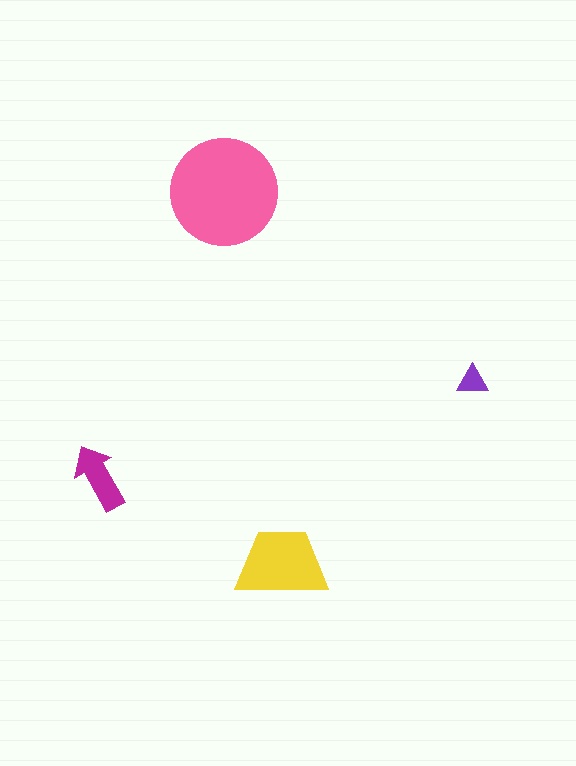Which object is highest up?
The pink circle is topmost.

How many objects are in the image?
There are 4 objects in the image.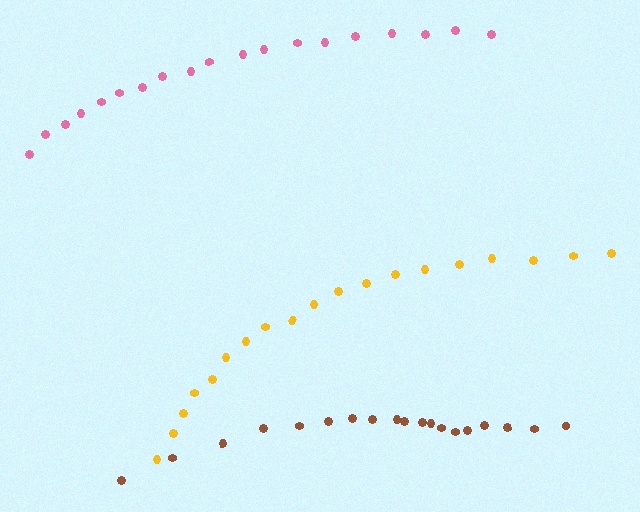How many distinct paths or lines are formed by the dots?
There are 3 distinct paths.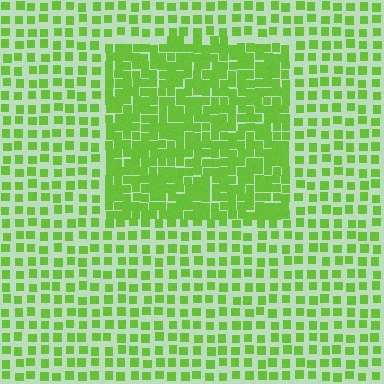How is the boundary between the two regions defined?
The boundary is defined by a change in element density (approximately 2.1x ratio). All elements are the same color, size, and shape.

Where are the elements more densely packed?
The elements are more densely packed inside the rectangle boundary.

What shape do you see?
I see a rectangle.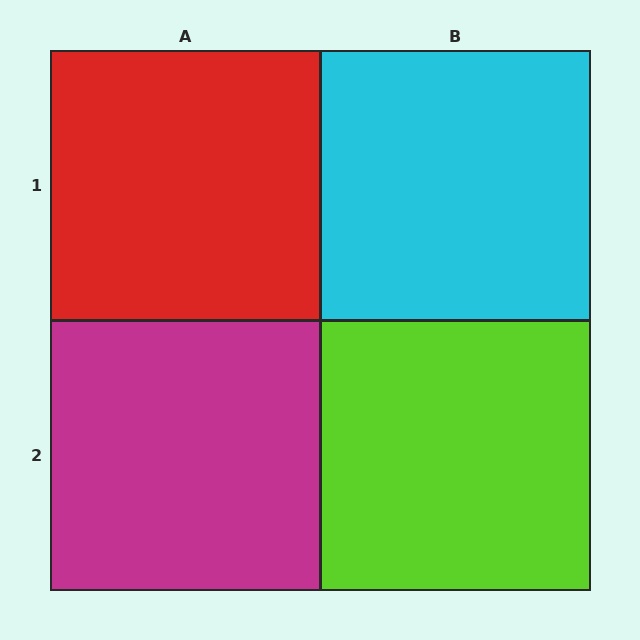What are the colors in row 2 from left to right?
Magenta, lime.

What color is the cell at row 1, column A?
Red.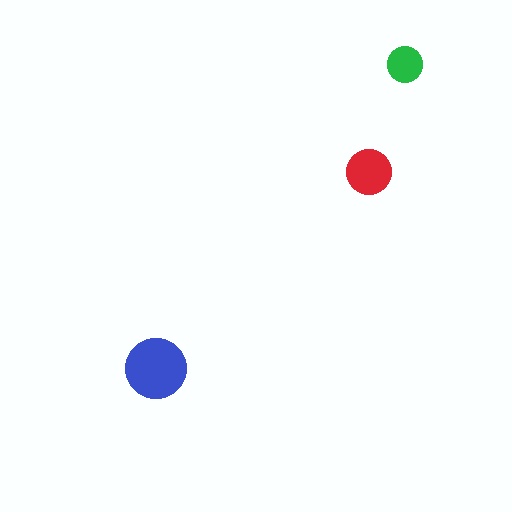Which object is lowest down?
The blue circle is bottommost.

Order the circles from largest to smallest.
the blue one, the red one, the green one.